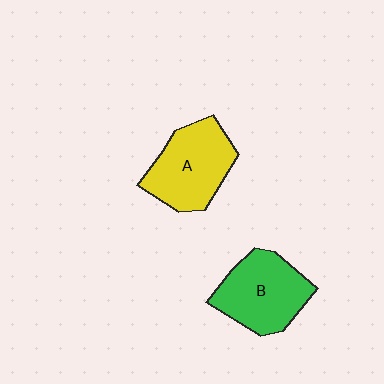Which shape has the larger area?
Shape A (yellow).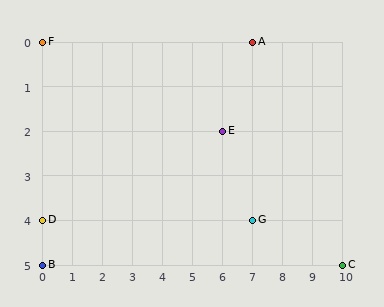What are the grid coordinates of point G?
Point G is at grid coordinates (7, 4).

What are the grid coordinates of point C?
Point C is at grid coordinates (10, 5).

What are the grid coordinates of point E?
Point E is at grid coordinates (6, 2).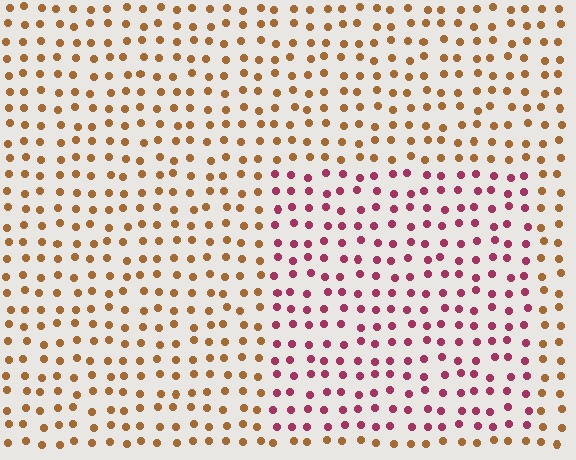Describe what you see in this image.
The image is filled with small brown elements in a uniform arrangement. A rectangle-shaped region is visible where the elements are tinted to a slightly different hue, forming a subtle color boundary.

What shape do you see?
I see a rectangle.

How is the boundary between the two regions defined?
The boundary is defined purely by a slight shift in hue (about 54 degrees). Spacing, size, and orientation are identical on both sides.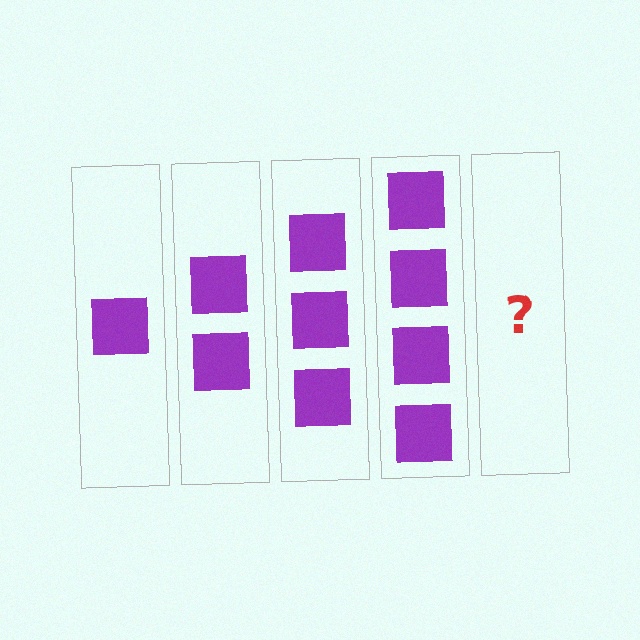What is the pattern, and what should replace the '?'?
The pattern is that each step adds one more square. The '?' should be 5 squares.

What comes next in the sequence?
The next element should be 5 squares.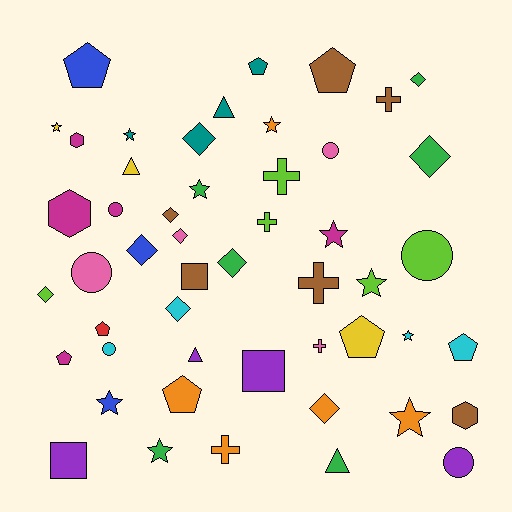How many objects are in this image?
There are 50 objects.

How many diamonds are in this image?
There are 10 diamonds.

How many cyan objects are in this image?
There are 4 cyan objects.